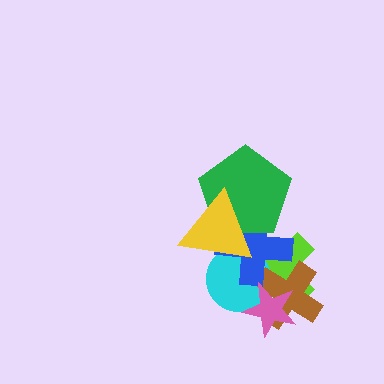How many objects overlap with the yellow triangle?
4 objects overlap with the yellow triangle.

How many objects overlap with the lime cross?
5 objects overlap with the lime cross.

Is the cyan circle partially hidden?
Yes, it is partially covered by another shape.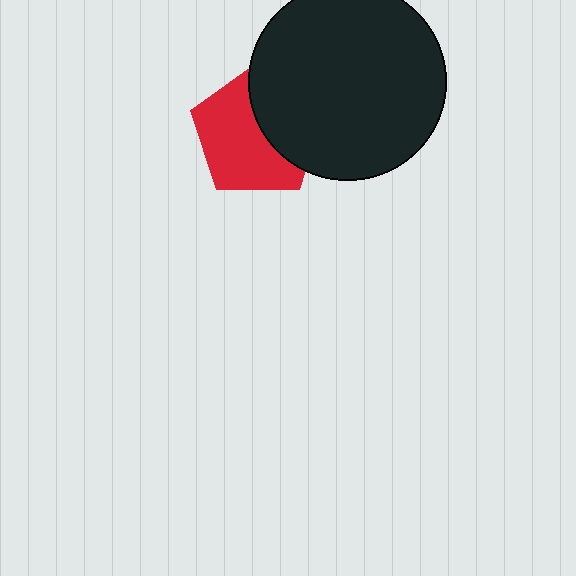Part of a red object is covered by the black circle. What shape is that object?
It is a pentagon.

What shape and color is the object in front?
The object in front is a black circle.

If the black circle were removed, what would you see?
You would see the complete red pentagon.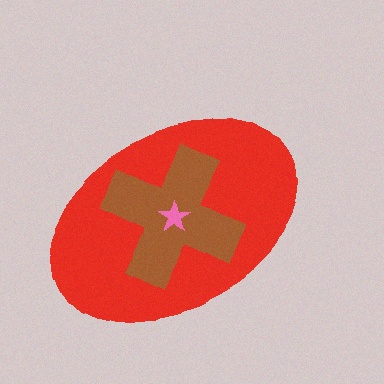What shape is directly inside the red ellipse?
The brown cross.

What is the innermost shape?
The pink star.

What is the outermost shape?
The red ellipse.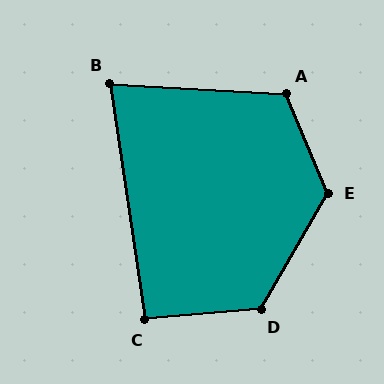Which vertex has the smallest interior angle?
B, at approximately 78 degrees.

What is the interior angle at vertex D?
Approximately 125 degrees (obtuse).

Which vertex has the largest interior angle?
E, at approximately 127 degrees.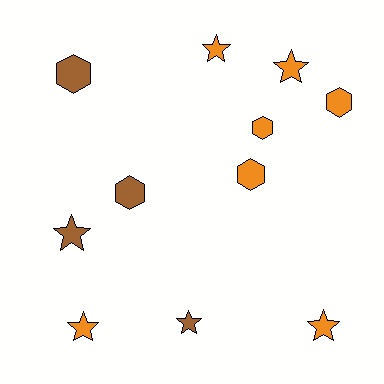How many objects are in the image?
There are 11 objects.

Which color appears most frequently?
Orange, with 7 objects.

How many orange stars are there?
There are 4 orange stars.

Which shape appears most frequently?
Star, with 6 objects.